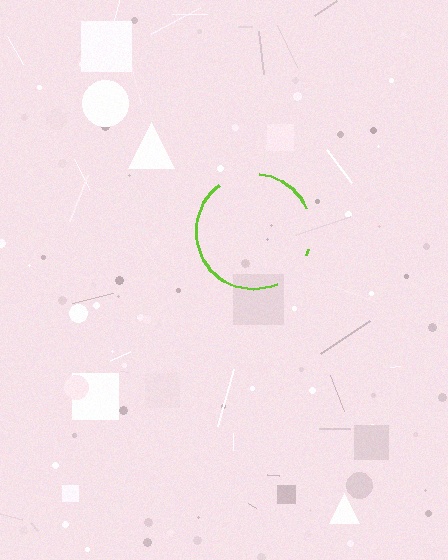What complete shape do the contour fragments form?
The contour fragments form a circle.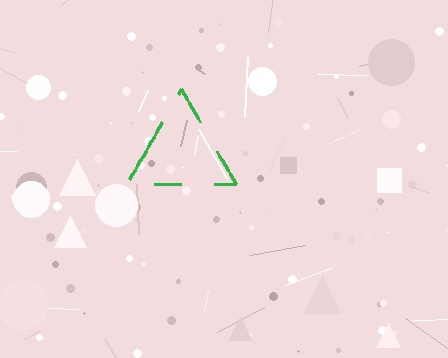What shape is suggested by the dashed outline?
The dashed outline suggests a triangle.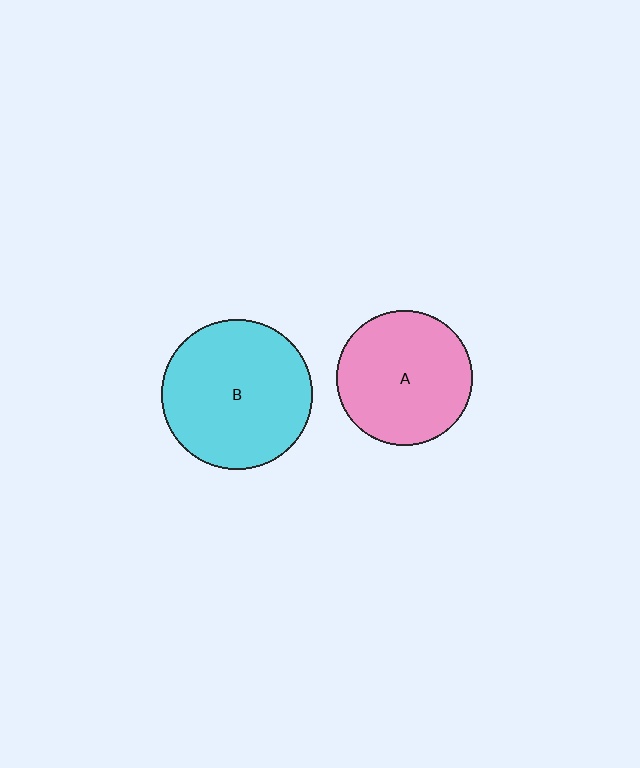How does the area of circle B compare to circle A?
Approximately 1.2 times.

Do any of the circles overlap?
No, none of the circles overlap.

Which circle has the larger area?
Circle B (cyan).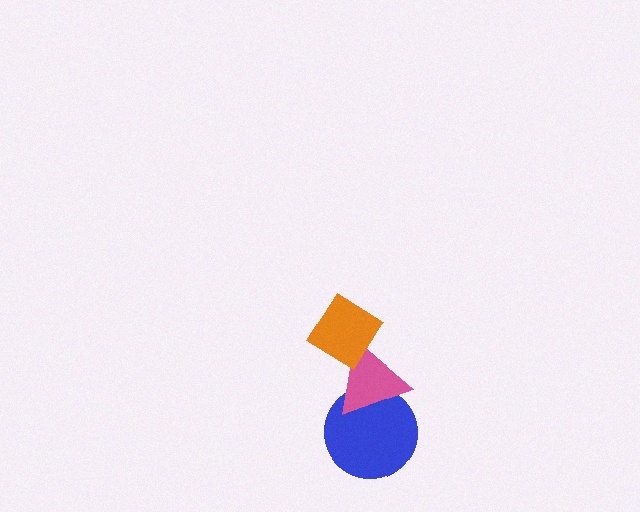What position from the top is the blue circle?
The blue circle is 3rd from the top.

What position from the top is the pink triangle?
The pink triangle is 2nd from the top.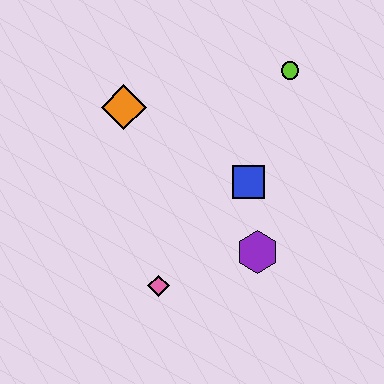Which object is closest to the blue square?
The purple hexagon is closest to the blue square.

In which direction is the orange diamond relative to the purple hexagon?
The orange diamond is above the purple hexagon.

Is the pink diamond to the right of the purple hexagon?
No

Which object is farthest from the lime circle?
The pink diamond is farthest from the lime circle.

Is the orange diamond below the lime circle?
Yes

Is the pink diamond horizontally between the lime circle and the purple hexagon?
No